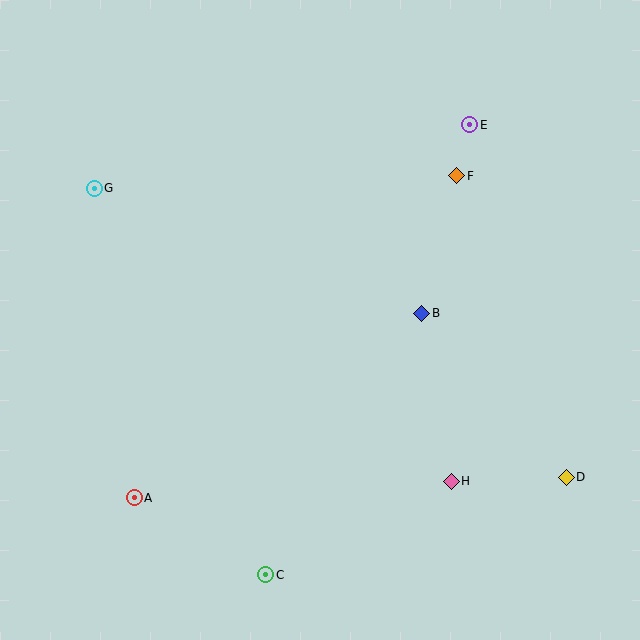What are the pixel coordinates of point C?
Point C is at (266, 575).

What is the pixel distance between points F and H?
The distance between F and H is 306 pixels.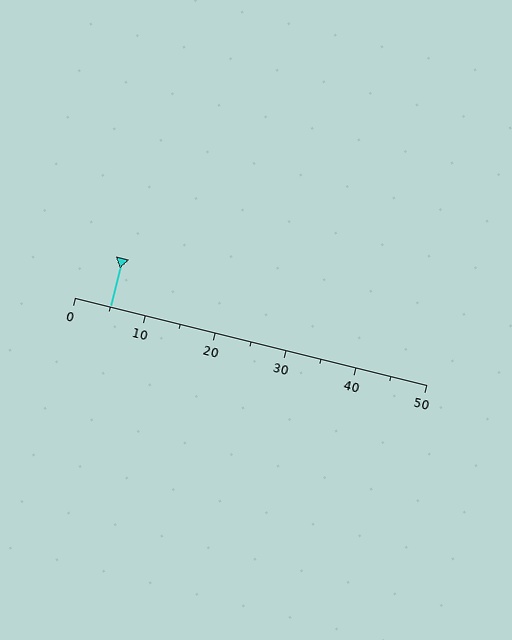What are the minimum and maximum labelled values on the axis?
The axis runs from 0 to 50.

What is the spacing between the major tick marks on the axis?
The major ticks are spaced 10 apart.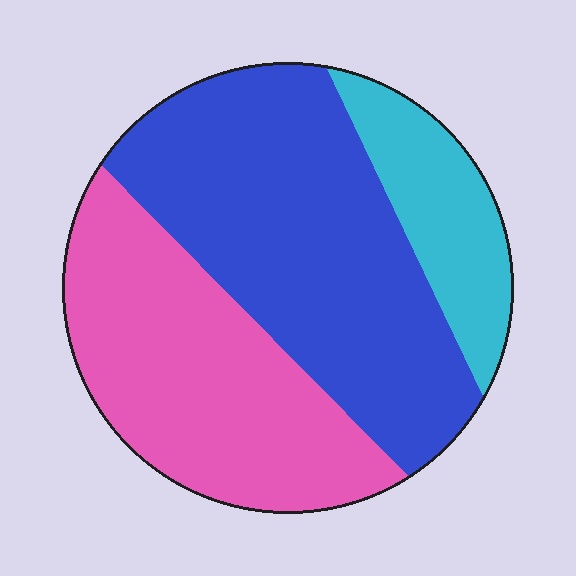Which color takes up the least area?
Cyan, at roughly 15%.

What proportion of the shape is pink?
Pink takes up about three eighths (3/8) of the shape.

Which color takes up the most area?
Blue, at roughly 45%.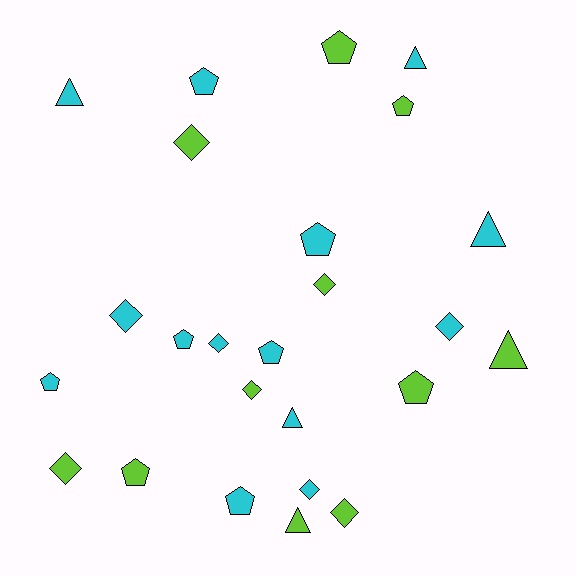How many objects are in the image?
There are 25 objects.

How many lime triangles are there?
There are 2 lime triangles.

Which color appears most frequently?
Cyan, with 14 objects.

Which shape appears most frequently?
Pentagon, with 10 objects.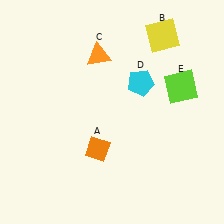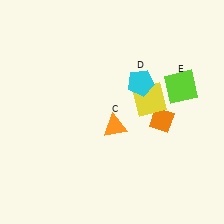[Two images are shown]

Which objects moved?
The objects that moved are: the orange diamond (A), the yellow square (B), the orange triangle (C).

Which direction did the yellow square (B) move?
The yellow square (B) moved down.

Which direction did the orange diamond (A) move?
The orange diamond (A) moved right.